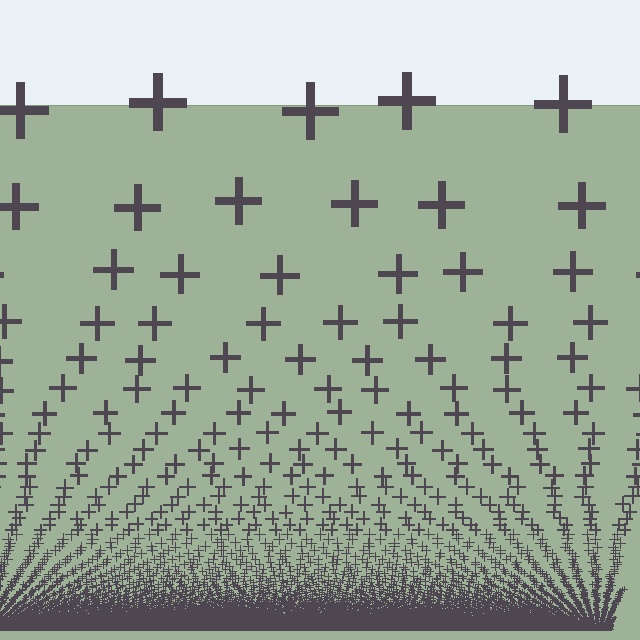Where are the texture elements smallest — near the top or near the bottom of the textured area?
Near the bottom.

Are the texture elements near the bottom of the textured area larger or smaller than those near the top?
Smaller. The gradient is inverted — elements near the bottom are smaller and denser.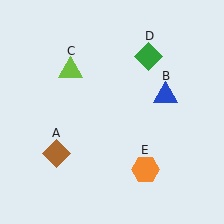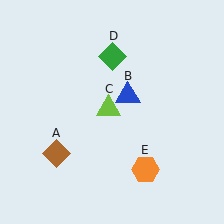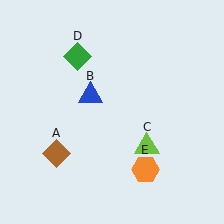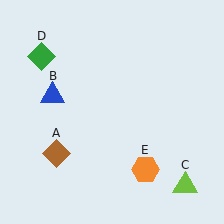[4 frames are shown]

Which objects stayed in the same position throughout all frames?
Brown diamond (object A) and orange hexagon (object E) remained stationary.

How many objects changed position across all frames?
3 objects changed position: blue triangle (object B), lime triangle (object C), green diamond (object D).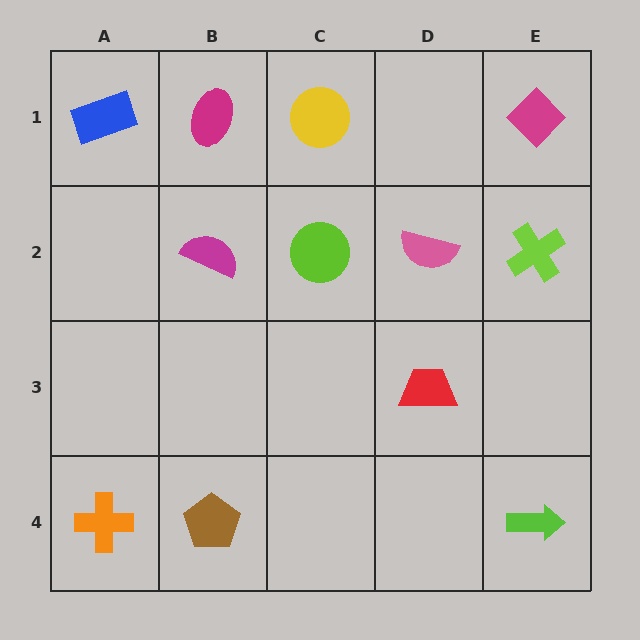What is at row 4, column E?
A lime arrow.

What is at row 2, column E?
A lime cross.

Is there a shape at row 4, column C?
No, that cell is empty.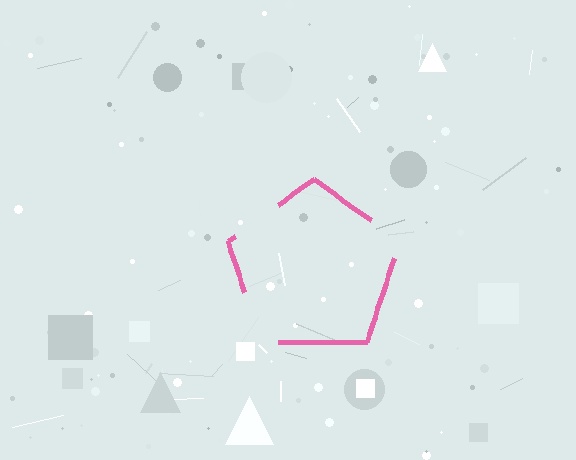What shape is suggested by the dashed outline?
The dashed outline suggests a pentagon.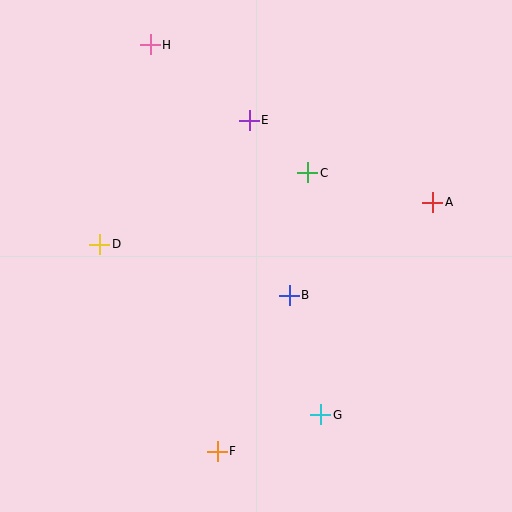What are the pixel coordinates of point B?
Point B is at (289, 295).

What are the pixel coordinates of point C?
Point C is at (308, 173).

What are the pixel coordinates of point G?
Point G is at (321, 415).